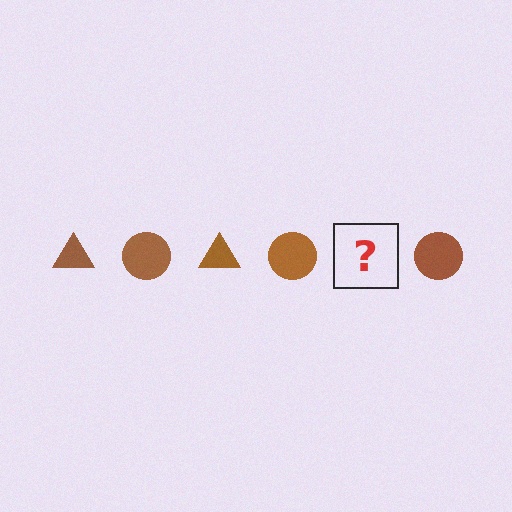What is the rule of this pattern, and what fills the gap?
The rule is that the pattern cycles through triangle, circle shapes in brown. The gap should be filled with a brown triangle.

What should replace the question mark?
The question mark should be replaced with a brown triangle.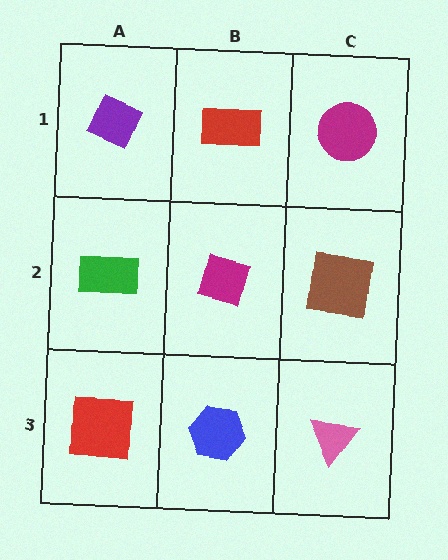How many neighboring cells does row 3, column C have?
2.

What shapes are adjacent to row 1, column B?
A magenta diamond (row 2, column B), a purple diamond (row 1, column A), a magenta circle (row 1, column C).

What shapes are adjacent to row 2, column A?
A purple diamond (row 1, column A), a red square (row 3, column A), a magenta diamond (row 2, column B).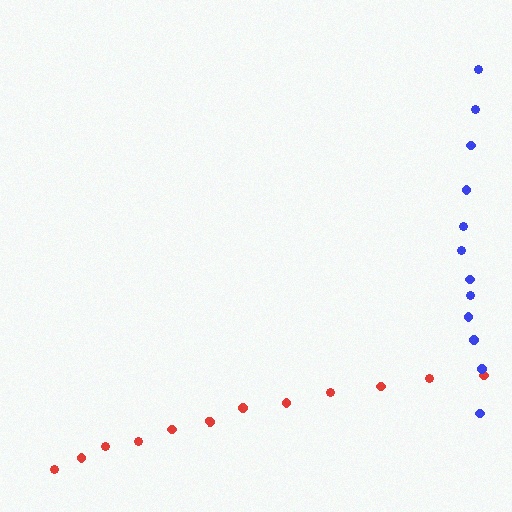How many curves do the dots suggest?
There are 2 distinct paths.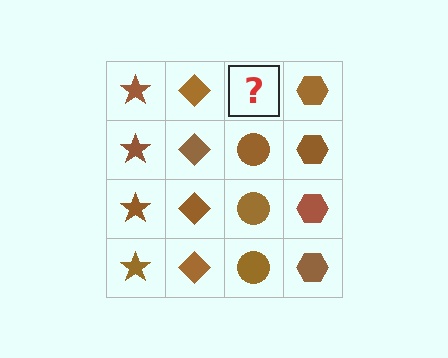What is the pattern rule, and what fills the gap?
The rule is that each column has a consistent shape. The gap should be filled with a brown circle.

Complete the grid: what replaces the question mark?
The question mark should be replaced with a brown circle.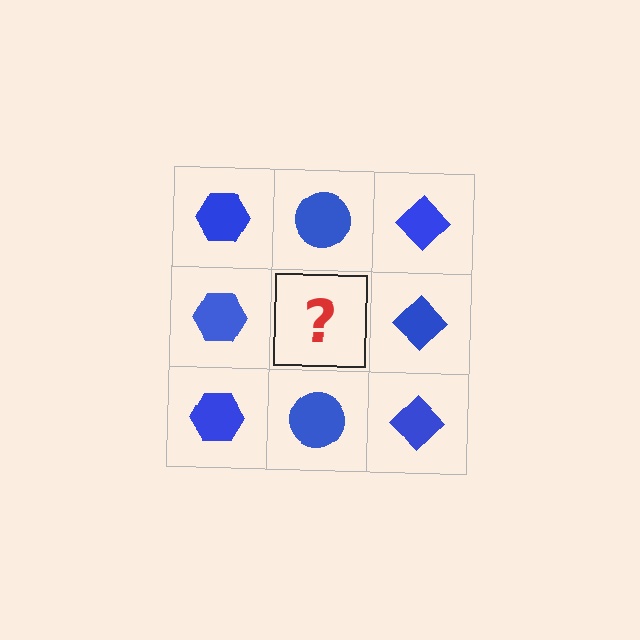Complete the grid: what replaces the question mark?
The question mark should be replaced with a blue circle.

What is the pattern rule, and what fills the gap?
The rule is that each column has a consistent shape. The gap should be filled with a blue circle.